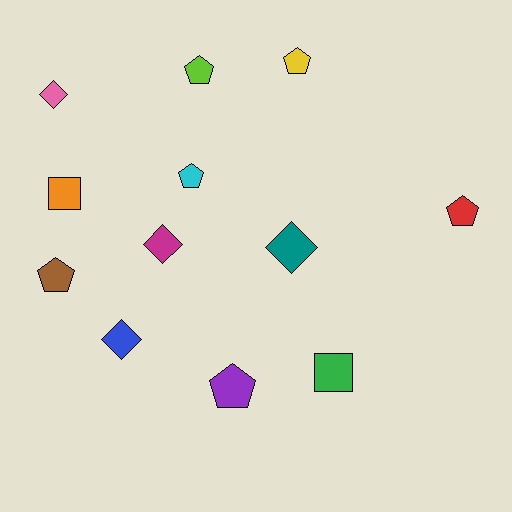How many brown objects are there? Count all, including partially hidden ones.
There is 1 brown object.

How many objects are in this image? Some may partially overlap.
There are 12 objects.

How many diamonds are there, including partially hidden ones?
There are 4 diamonds.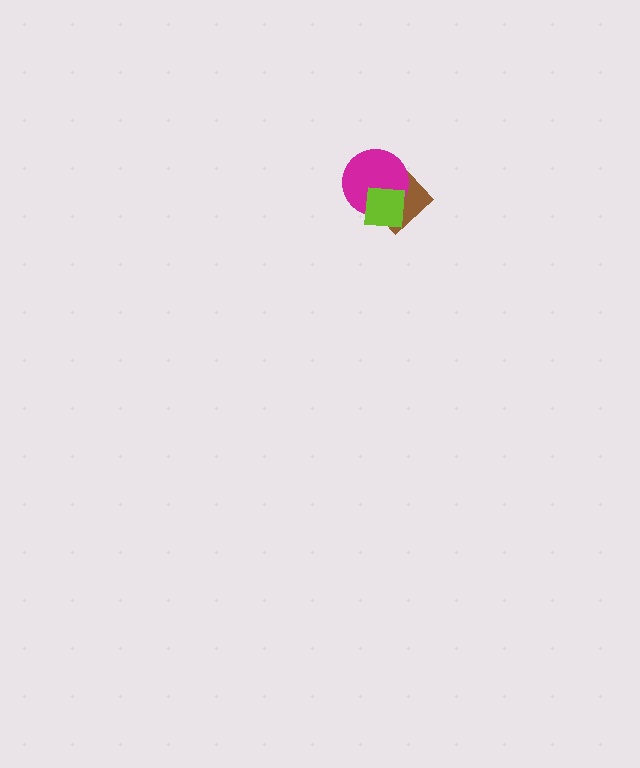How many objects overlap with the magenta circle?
2 objects overlap with the magenta circle.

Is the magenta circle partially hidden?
Yes, it is partially covered by another shape.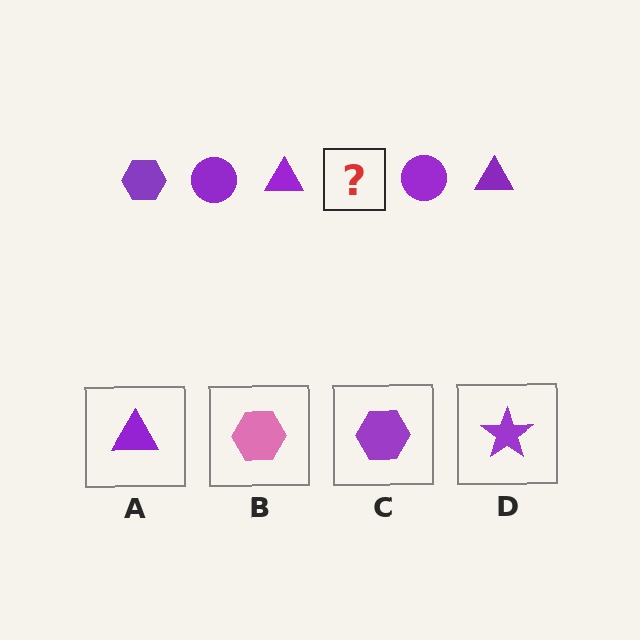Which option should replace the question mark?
Option C.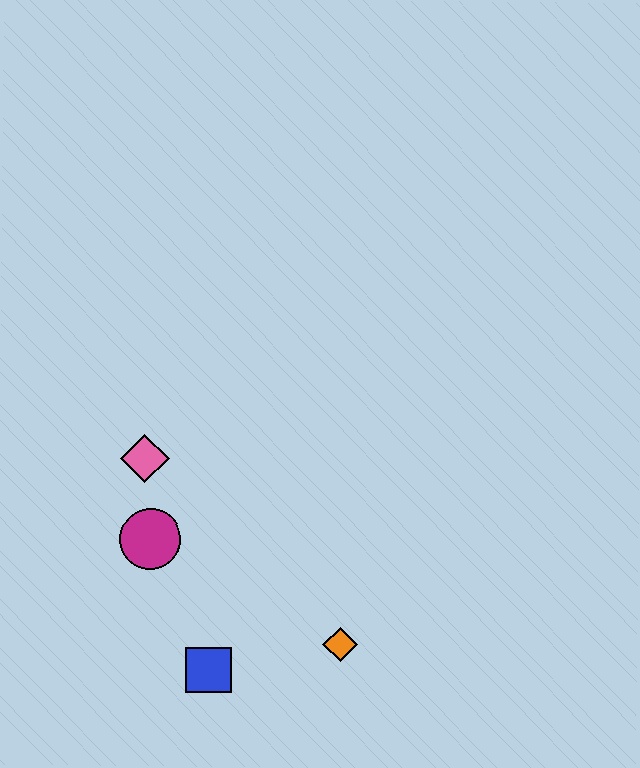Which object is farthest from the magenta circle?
The orange diamond is farthest from the magenta circle.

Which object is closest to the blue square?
The orange diamond is closest to the blue square.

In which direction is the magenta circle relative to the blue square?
The magenta circle is above the blue square.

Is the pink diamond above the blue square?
Yes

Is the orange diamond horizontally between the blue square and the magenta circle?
No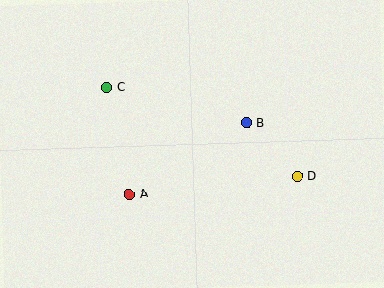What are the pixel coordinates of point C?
Point C is at (107, 87).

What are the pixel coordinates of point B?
Point B is at (247, 123).